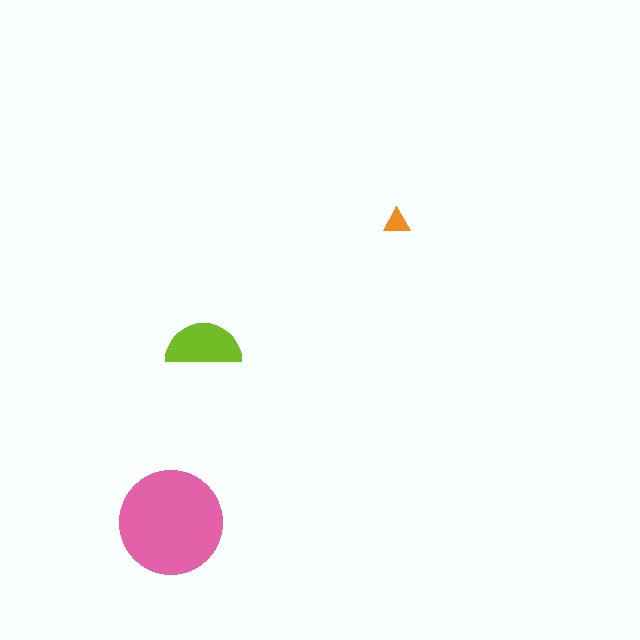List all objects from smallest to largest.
The orange triangle, the lime semicircle, the pink circle.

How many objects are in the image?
There are 3 objects in the image.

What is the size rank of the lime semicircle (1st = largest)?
2nd.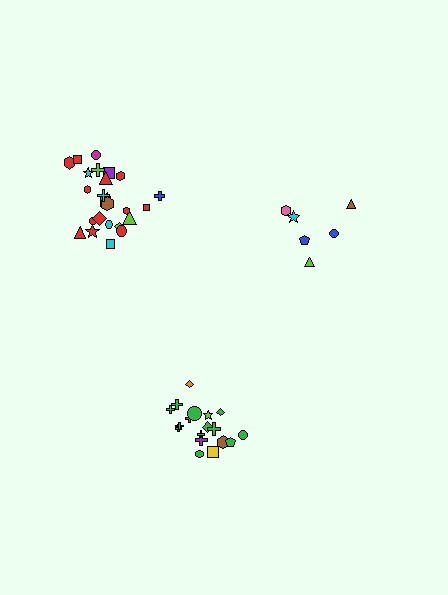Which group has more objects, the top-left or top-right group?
The top-left group.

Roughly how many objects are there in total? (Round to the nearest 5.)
Roughly 50 objects in total.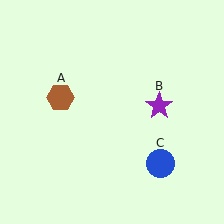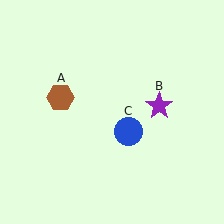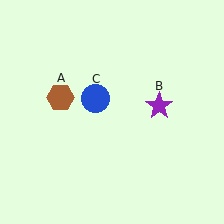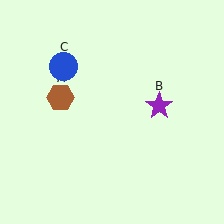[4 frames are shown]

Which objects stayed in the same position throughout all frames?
Brown hexagon (object A) and purple star (object B) remained stationary.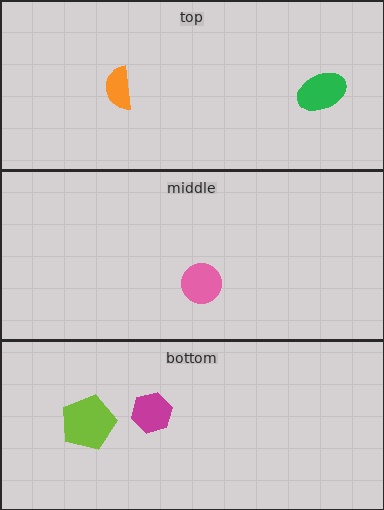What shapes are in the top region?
The green ellipse, the orange semicircle.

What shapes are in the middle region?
The pink circle.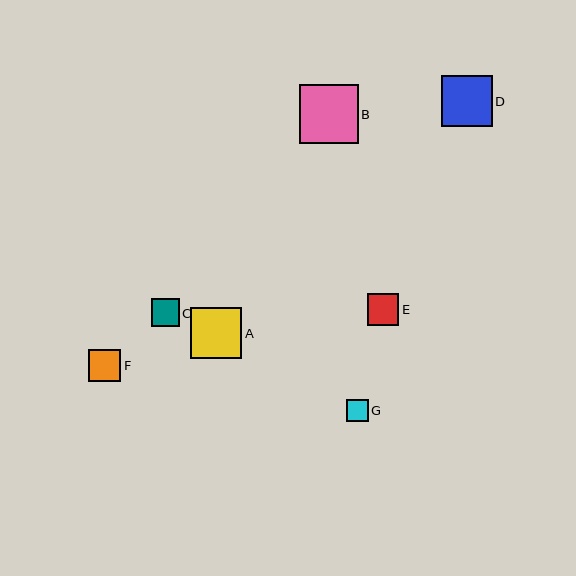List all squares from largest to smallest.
From largest to smallest: B, A, D, F, E, C, G.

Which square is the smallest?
Square G is the smallest with a size of approximately 22 pixels.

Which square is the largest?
Square B is the largest with a size of approximately 58 pixels.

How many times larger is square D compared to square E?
Square D is approximately 1.6 times the size of square E.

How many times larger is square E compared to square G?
Square E is approximately 1.4 times the size of square G.